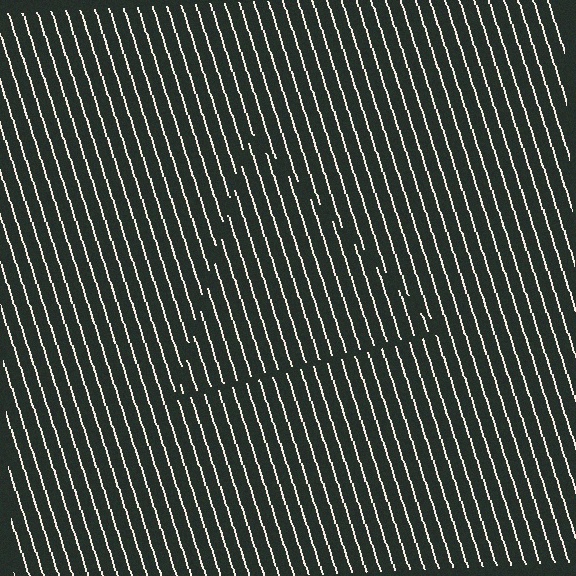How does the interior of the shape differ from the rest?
The interior of the shape contains the same grating, shifted by half a period — the contour is defined by the phase discontinuity where line-ends from the inner and outer gratings abut.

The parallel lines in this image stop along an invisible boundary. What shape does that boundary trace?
An illusory triangle. The interior of the shape contains the same grating, shifted by half a period — the contour is defined by the phase discontinuity where line-ends from the inner and outer gratings abut.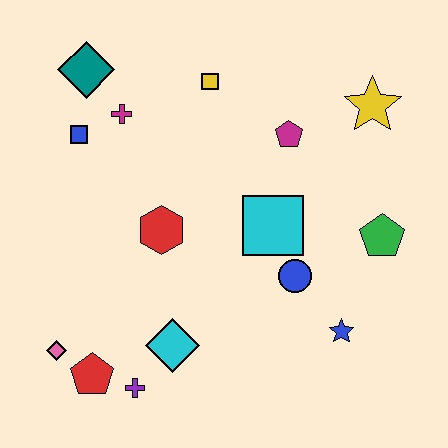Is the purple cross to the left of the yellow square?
Yes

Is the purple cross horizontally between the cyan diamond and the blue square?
Yes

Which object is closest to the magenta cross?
The blue square is closest to the magenta cross.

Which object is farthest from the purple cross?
The yellow star is farthest from the purple cross.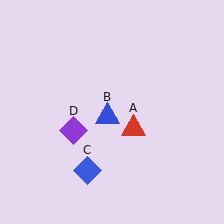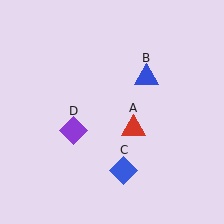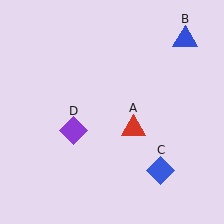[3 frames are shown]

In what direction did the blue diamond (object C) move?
The blue diamond (object C) moved right.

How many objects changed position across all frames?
2 objects changed position: blue triangle (object B), blue diamond (object C).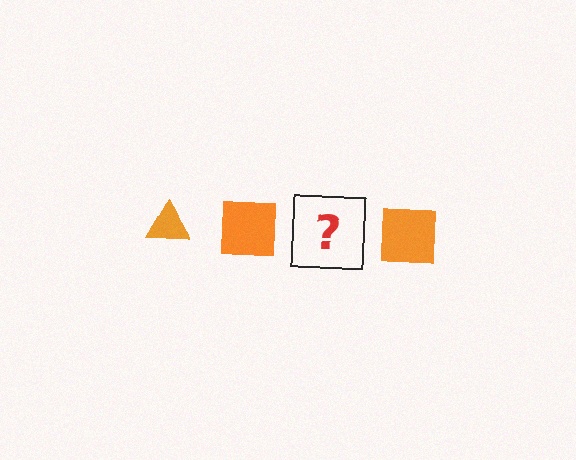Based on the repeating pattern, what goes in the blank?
The blank should be an orange triangle.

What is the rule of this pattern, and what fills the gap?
The rule is that the pattern cycles through triangle, square shapes in orange. The gap should be filled with an orange triangle.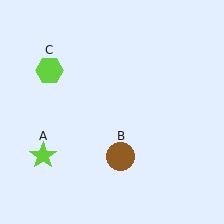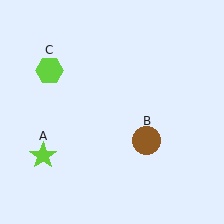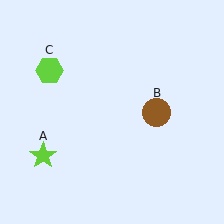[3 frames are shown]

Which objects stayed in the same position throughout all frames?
Lime star (object A) and lime hexagon (object C) remained stationary.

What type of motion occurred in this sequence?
The brown circle (object B) rotated counterclockwise around the center of the scene.